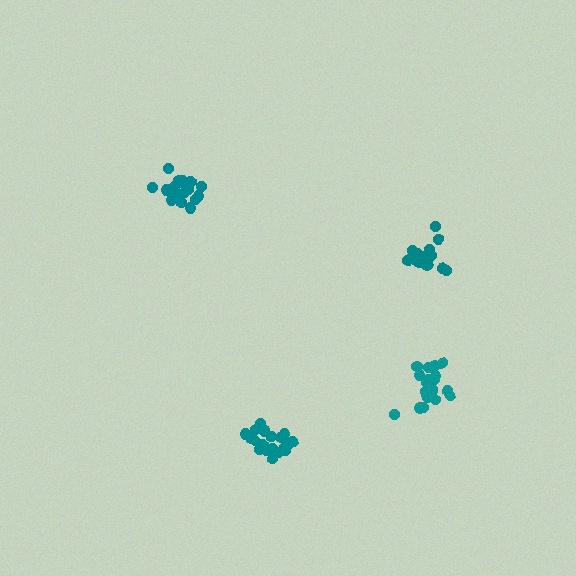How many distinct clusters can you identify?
There are 4 distinct clusters.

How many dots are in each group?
Group 1: 16 dots, Group 2: 21 dots, Group 3: 21 dots, Group 4: 18 dots (76 total).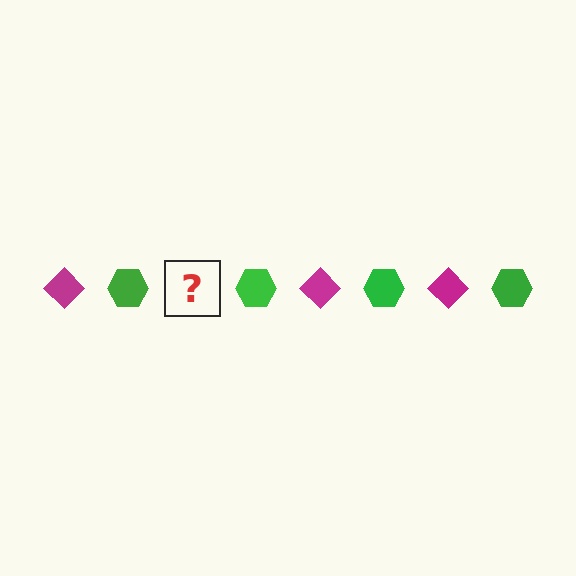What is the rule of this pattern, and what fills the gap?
The rule is that the pattern alternates between magenta diamond and green hexagon. The gap should be filled with a magenta diamond.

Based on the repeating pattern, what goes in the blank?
The blank should be a magenta diamond.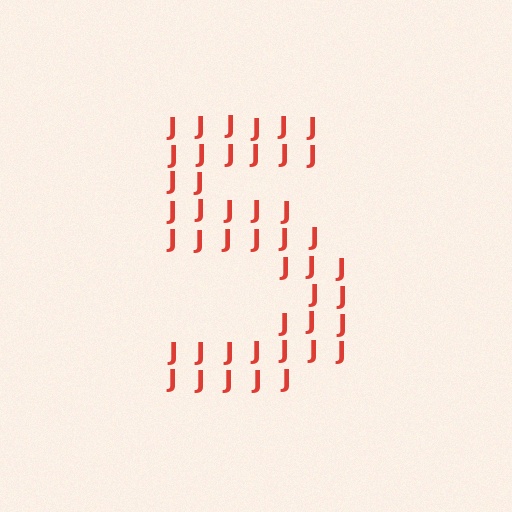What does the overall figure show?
The overall figure shows the digit 5.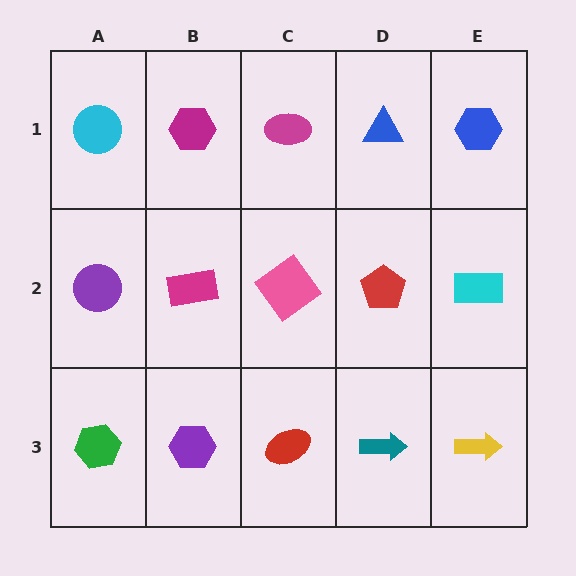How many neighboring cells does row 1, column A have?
2.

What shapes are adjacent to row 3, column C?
A pink diamond (row 2, column C), a purple hexagon (row 3, column B), a teal arrow (row 3, column D).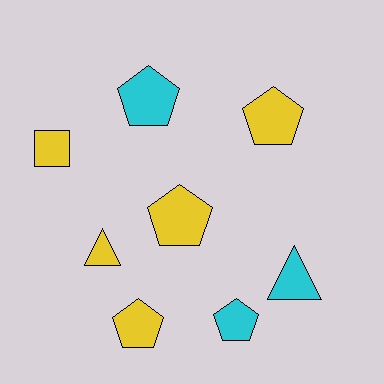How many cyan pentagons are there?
There are 2 cyan pentagons.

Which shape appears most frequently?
Pentagon, with 5 objects.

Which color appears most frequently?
Yellow, with 5 objects.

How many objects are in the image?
There are 8 objects.